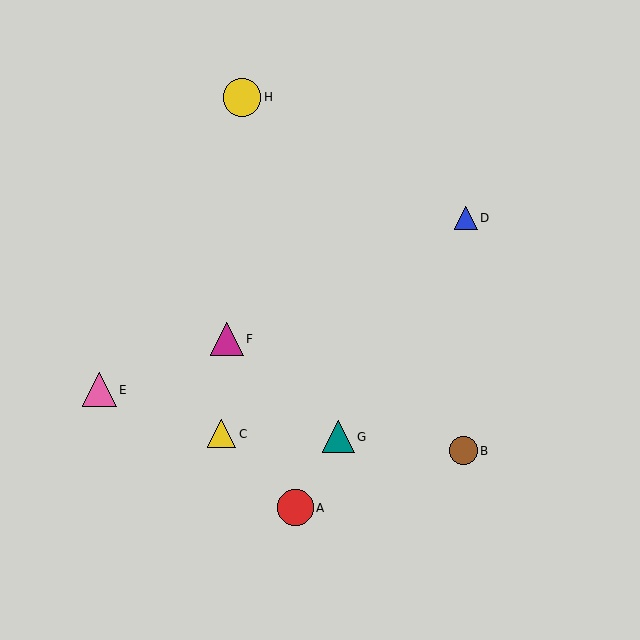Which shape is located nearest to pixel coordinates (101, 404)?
The pink triangle (labeled E) at (99, 390) is nearest to that location.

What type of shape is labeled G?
Shape G is a teal triangle.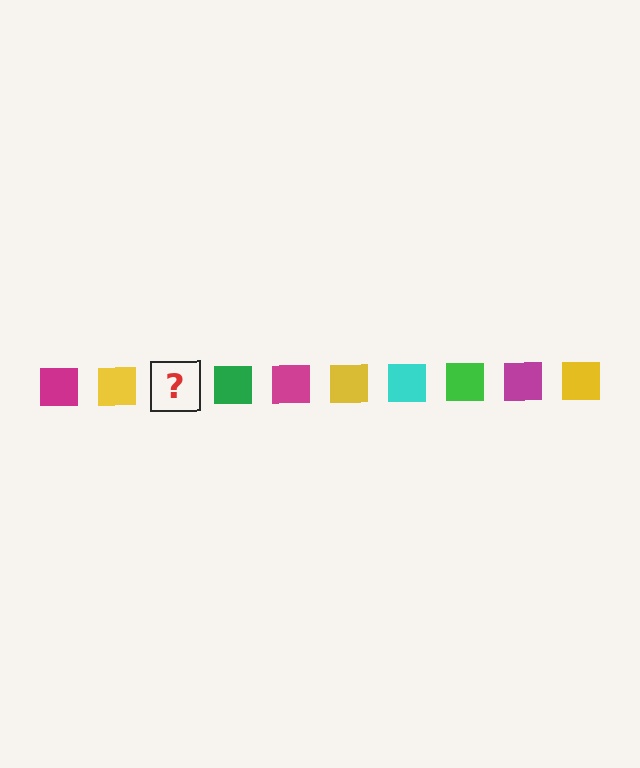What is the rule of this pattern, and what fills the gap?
The rule is that the pattern cycles through magenta, yellow, cyan, green squares. The gap should be filled with a cyan square.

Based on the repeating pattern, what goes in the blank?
The blank should be a cyan square.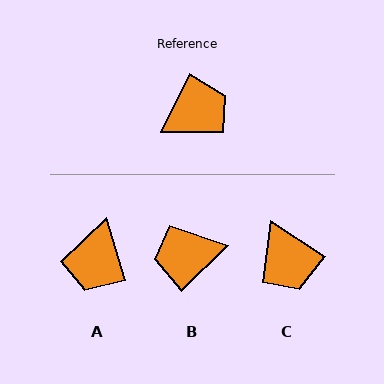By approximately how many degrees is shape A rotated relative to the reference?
Approximately 137 degrees clockwise.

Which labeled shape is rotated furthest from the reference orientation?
B, about 161 degrees away.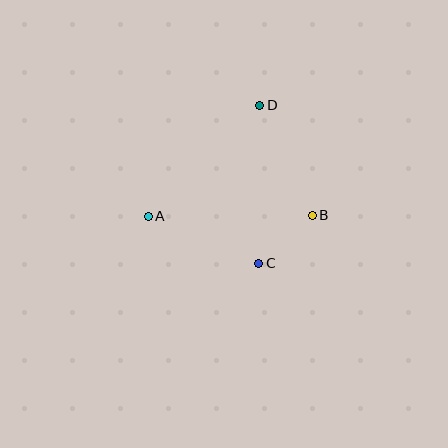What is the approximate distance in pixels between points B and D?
The distance between B and D is approximately 122 pixels.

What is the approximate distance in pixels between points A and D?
The distance between A and D is approximately 158 pixels.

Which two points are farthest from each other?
Points A and B are farthest from each other.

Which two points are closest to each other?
Points B and C are closest to each other.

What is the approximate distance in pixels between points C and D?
The distance between C and D is approximately 158 pixels.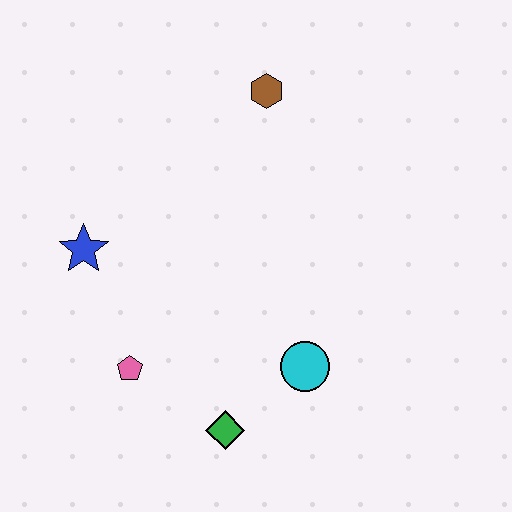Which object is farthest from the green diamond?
The brown hexagon is farthest from the green diamond.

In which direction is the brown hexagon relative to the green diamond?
The brown hexagon is above the green diamond.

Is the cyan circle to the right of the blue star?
Yes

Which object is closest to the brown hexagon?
The blue star is closest to the brown hexagon.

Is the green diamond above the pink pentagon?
No